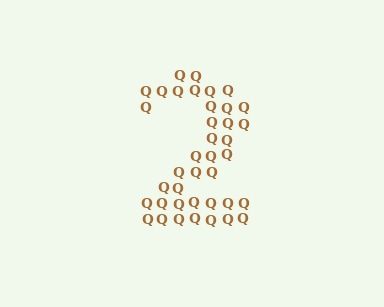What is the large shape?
The large shape is the digit 2.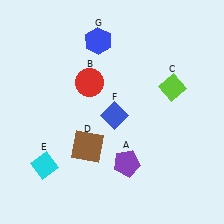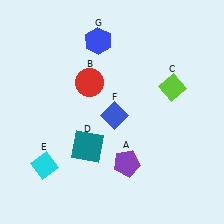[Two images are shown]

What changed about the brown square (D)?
In Image 1, D is brown. In Image 2, it changed to teal.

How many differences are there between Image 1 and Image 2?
There is 1 difference between the two images.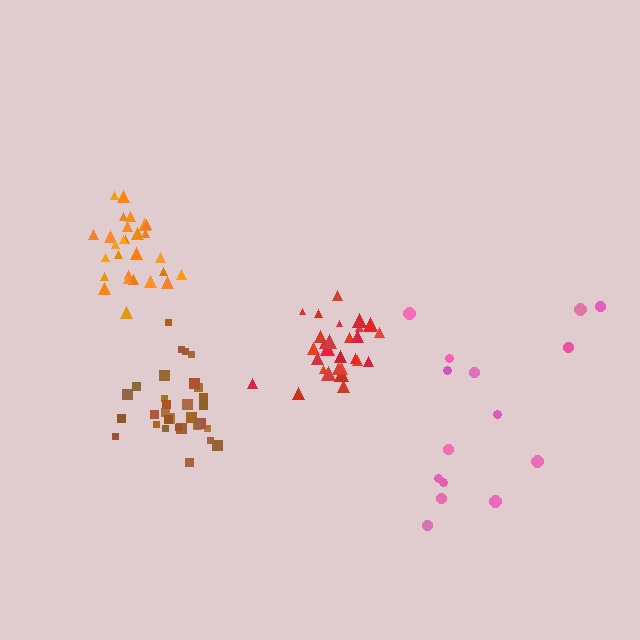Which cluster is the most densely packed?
Red.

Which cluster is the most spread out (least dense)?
Pink.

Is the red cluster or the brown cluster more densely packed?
Red.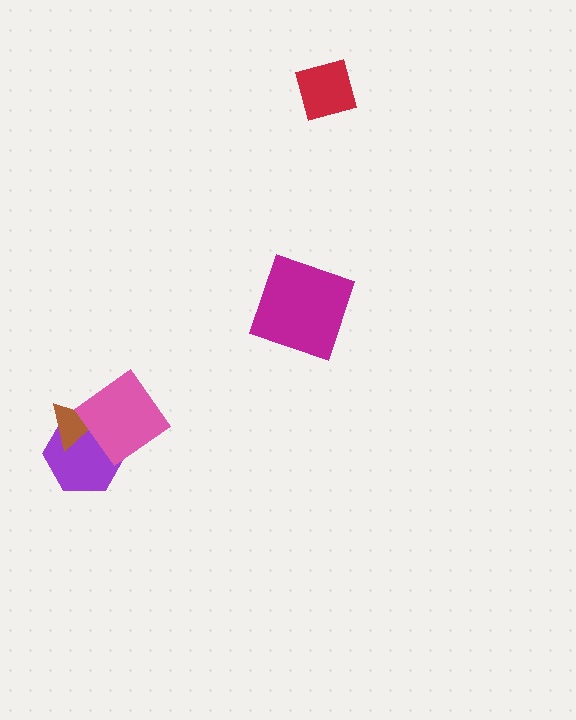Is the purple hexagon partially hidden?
Yes, it is partially covered by another shape.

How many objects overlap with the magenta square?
0 objects overlap with the magenta square.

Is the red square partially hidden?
No, no other shape covers it.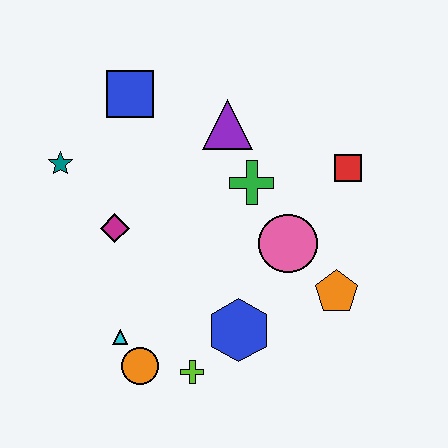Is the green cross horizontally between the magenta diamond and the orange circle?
No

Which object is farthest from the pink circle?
The teal star is farthest from the pink circle.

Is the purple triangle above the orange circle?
Yes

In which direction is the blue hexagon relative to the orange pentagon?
The blue hexagon is to the left of the orange pentagon.